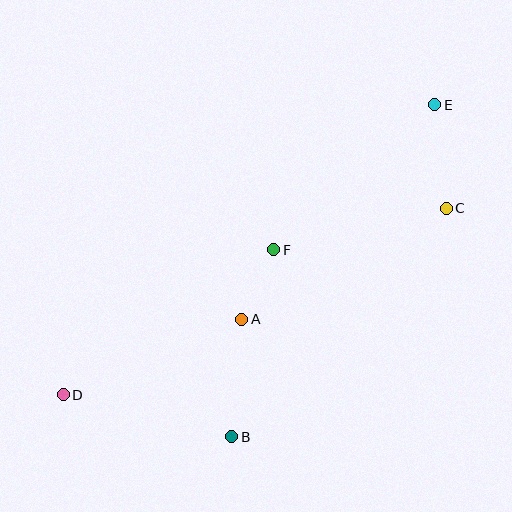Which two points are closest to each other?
Points A and F are closest to each other.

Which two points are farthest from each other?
Points D and E are farthest from each other.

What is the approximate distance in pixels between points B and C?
The distance between B and C is approximately 313 pixels.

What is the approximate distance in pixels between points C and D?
The distance between C and D is approximately 425 pixels.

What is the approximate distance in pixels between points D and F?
The distance between D and F is approximately 255 pixels.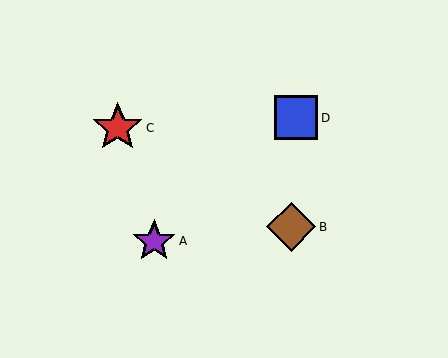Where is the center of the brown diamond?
The center of the brown diamond is at (291, 227).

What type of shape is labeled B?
Shape B is a brown diamond.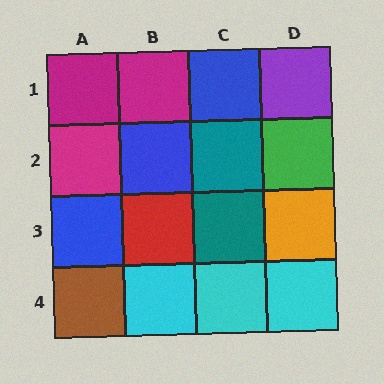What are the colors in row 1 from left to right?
Magenta, magenta, blue, purple.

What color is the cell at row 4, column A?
Brown.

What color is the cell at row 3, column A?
Blue.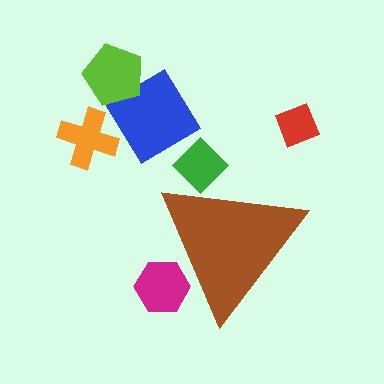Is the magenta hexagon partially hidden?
Yes, the magenta hexagon is partially hidden behind the brown triangle.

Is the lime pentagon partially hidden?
No, the lime pentagon is fully visible.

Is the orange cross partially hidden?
No, the orange cross is fully visible.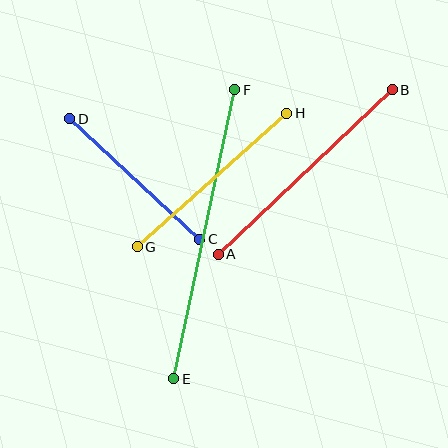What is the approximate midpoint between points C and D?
The midpoint is at approximately (135, 179) pixels.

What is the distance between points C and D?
The distance is approximately 177 pixels.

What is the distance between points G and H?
The distance is approximately 200 pixels.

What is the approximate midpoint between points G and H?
The midpoint is at approximately (212, 180) pixels.